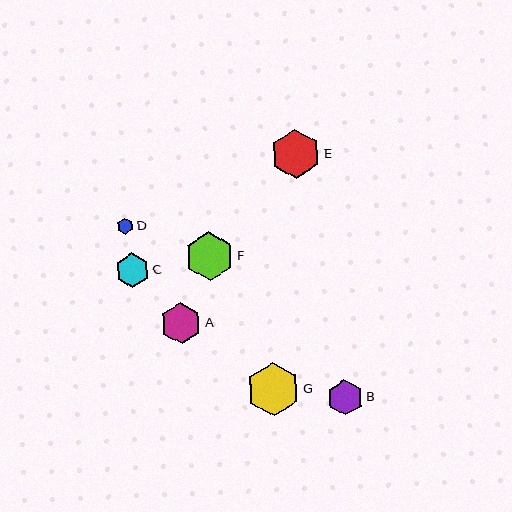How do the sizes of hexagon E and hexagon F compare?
Hexagon E and hexagon F are approximately the same size.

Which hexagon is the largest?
Hexagon G is the largest with a size of approximately 52 pixels.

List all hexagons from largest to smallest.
From largest to smallest: G, E, F, A, B, C, D.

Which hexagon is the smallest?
Hexagon D is the smallest with a size of approximately 16 pixels.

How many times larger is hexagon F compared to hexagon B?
Hexagon F is approximately 1.4 times the size of hexagon B.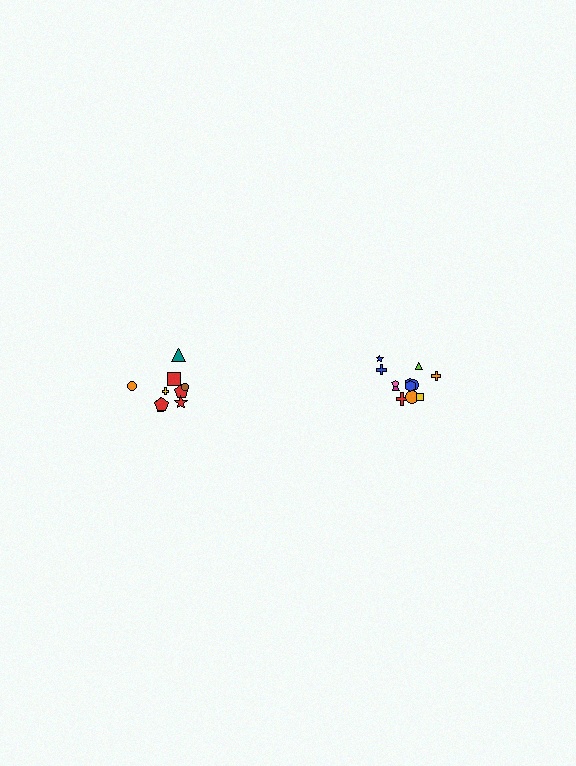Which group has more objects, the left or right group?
The right group.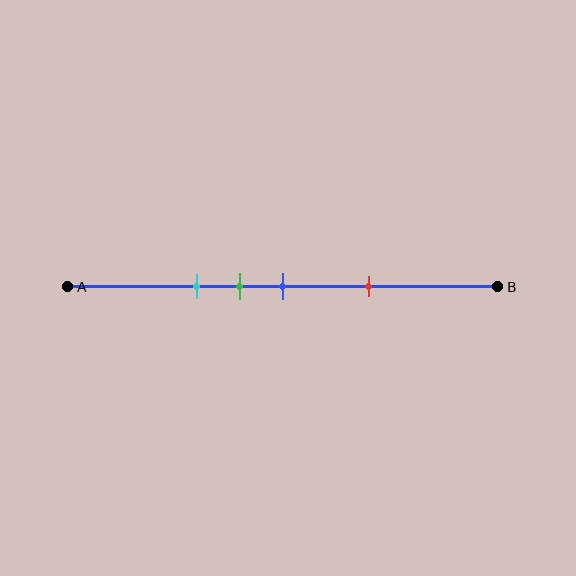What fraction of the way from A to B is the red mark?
The red mark is approximately 70% (0.7) of the way from A to B.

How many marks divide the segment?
There are 4 marks dividing the segment.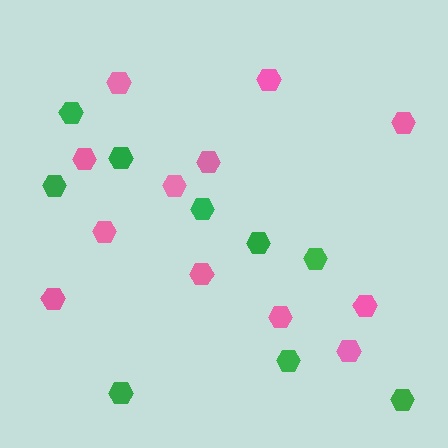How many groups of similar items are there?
There are 2 groups: one group of pink hexagons (12) and one group of green hexagons (9).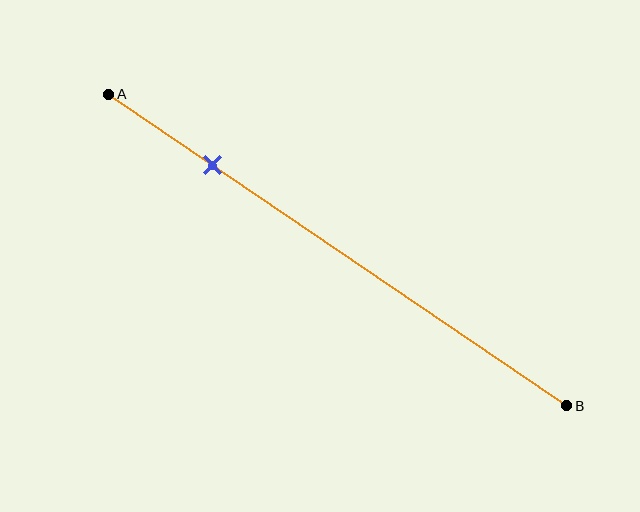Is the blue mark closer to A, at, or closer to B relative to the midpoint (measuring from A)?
The blue mark is closer to point A than the midpoint of segment AB.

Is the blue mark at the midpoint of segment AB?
No, the mark is at about 25% from A, not at the 50% midpoint.